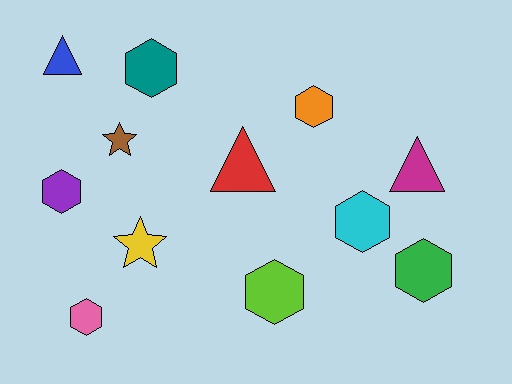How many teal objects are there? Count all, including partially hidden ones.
There is 1 teal object.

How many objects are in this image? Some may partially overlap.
There are 12 objects.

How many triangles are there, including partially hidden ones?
There are 3 triangles.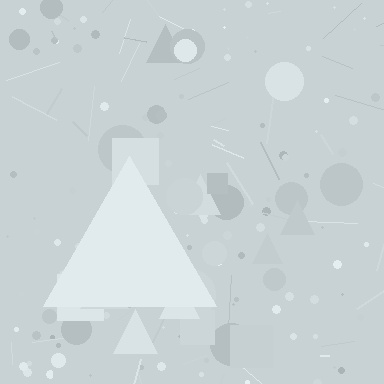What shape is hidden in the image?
A triangle is hidden in the image.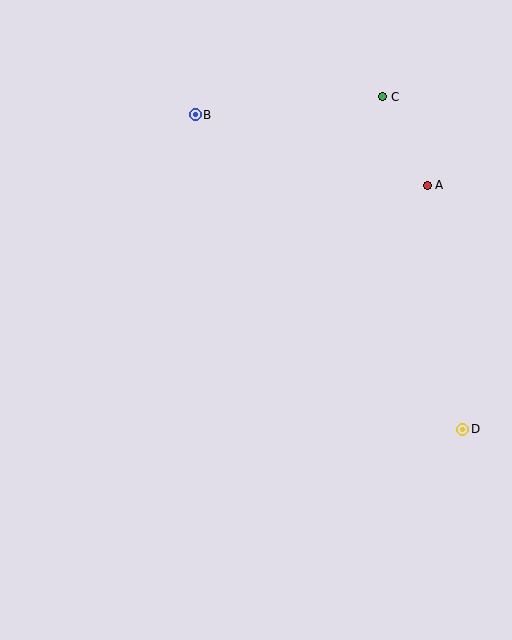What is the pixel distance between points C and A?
The distance between C and A is 99 pixels.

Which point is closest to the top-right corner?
Point C is closest to the top-right corner.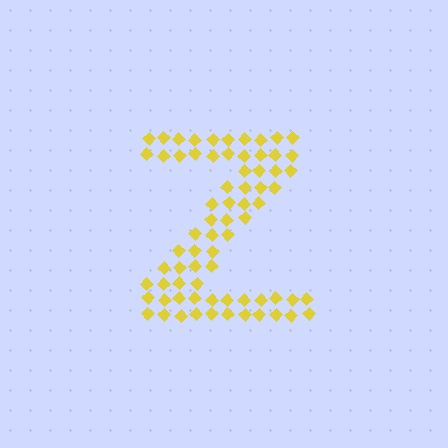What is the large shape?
The large shape is the letter Z.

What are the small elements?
The small elements are diamonds.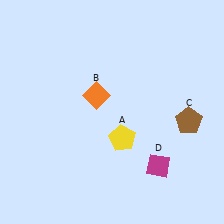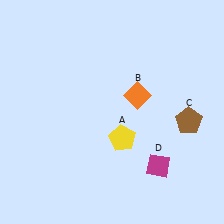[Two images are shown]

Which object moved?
The orange diamond (B) moved right.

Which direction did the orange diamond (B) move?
The orange diamond (B) moved right.